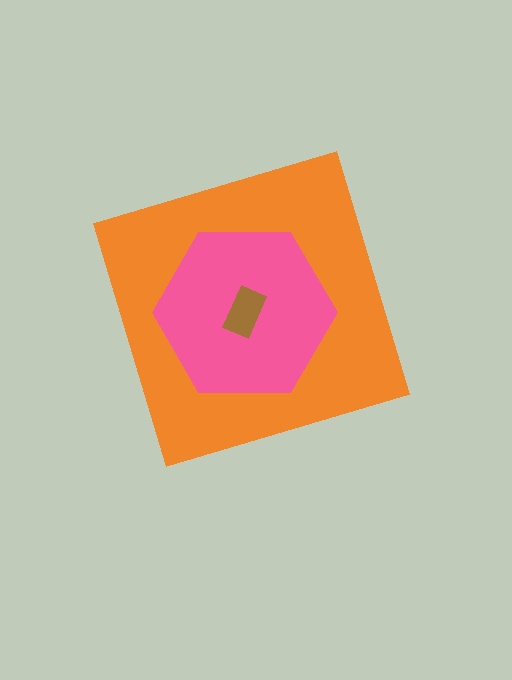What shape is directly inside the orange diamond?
The pink hexagon.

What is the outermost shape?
The orange diamond.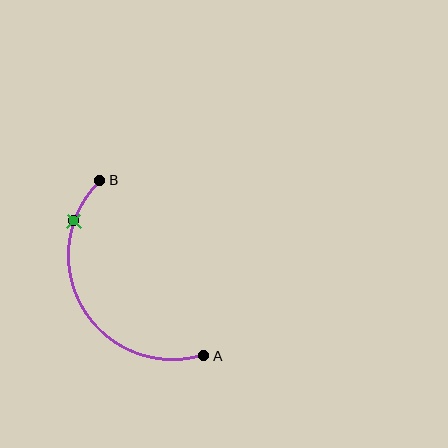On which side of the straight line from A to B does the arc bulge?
The arc bulges to the left of the straight line connecting A and B.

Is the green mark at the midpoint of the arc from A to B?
No. The green mark lies on the arc but is closer to endpoint B. The arc midpoint would be at the point on the curve equidistant along the arc from both A and B.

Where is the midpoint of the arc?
The arc midpoint is the point on the curve farthest from the straight line joining A and B. It sits to the left of that line.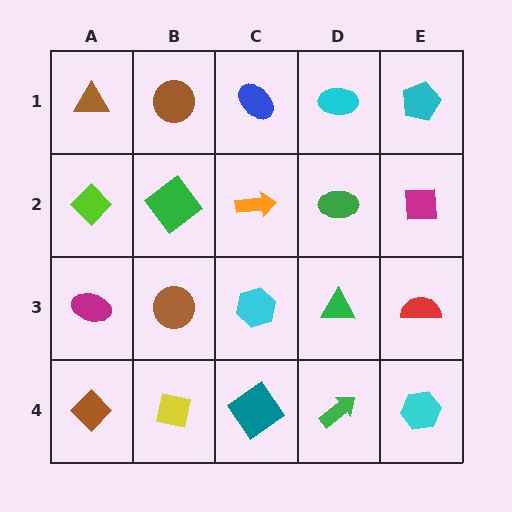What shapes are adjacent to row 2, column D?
A cyan ellipse (row 1, column D), a green triangle (row 3, column D), an orange arrow (row 2, column C), a magenta square (row 2, column E).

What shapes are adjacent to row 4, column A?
A magenta ellipse (row 3, column A), a yellow square (row 4, column B).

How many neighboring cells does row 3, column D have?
4.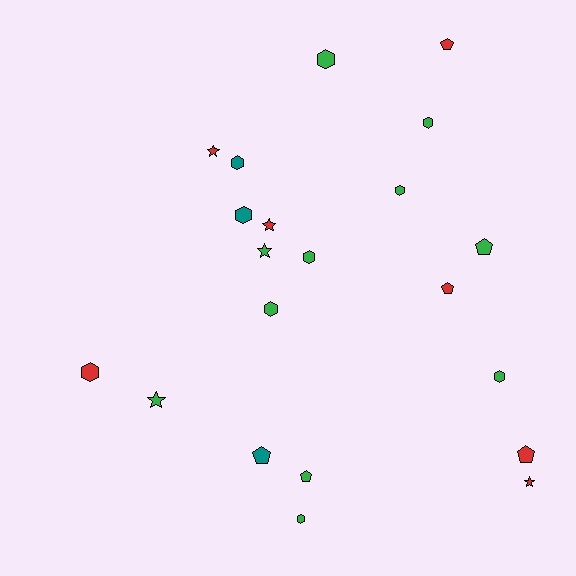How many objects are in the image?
There are 21 objects.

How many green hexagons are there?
There are 7 green hexagons.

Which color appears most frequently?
Green, with 11 objects.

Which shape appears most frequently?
Hexagon, with 10 objects.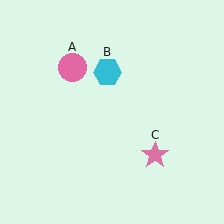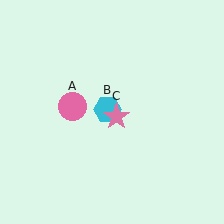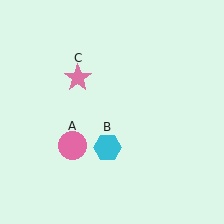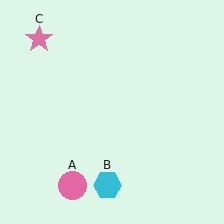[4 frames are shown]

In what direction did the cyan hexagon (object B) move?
The cyan hexagon (object B) moved down.